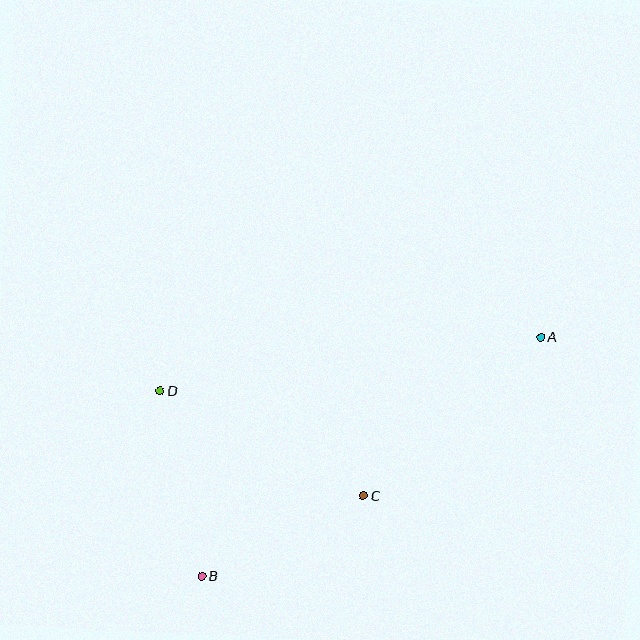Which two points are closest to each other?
Points B and C are closest to each other.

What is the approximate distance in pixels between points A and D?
The distance between A and D is approximately 384 pixels.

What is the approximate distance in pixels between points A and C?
The distance between A and C is approximately 238 pixels.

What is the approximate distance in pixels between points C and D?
The distance between C and D is approximately 229 pixels.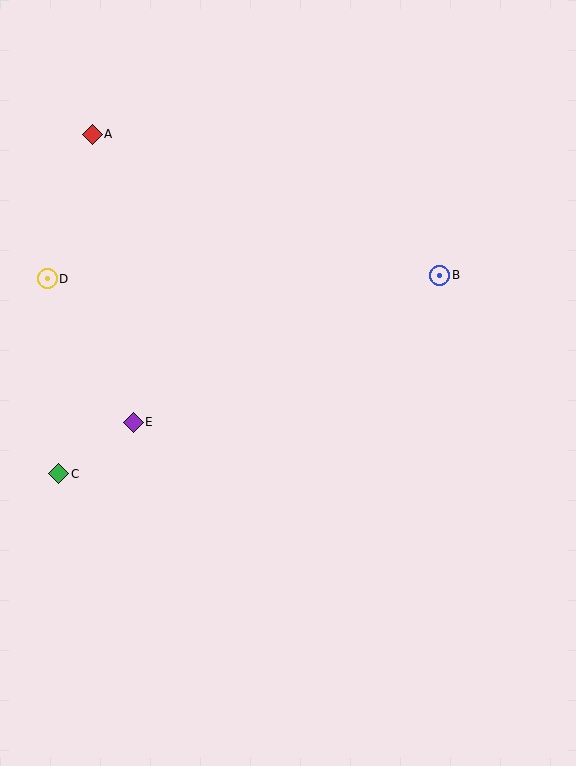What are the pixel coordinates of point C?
Point C is at (59, 474).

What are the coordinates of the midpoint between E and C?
The midpoint between E and C is at (96, 448).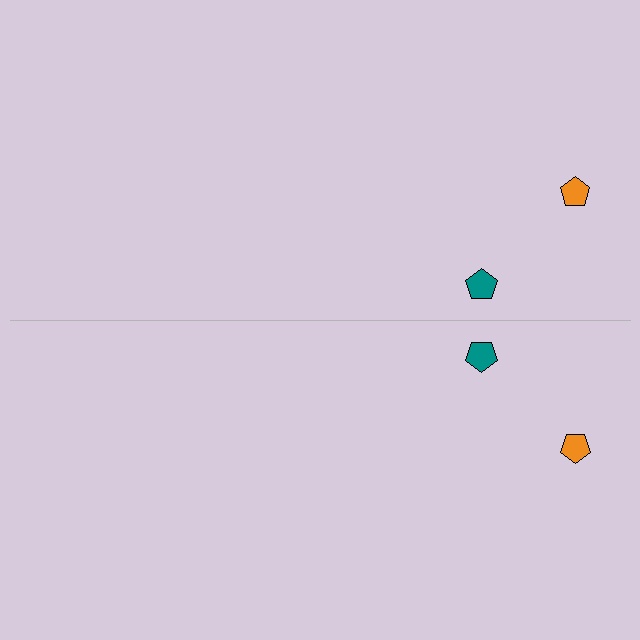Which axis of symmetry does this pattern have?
The pattern has a horizontal axis of symmetry running through the center of the image.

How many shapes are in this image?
There are 4 shapes in this image.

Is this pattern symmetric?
Yes, this pattern has bilateral (reflection) symmetry.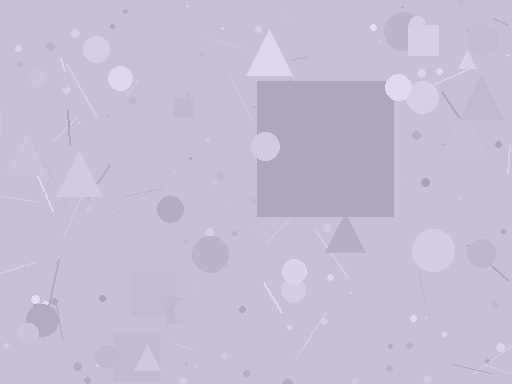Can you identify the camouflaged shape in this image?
The camouflaged shape is a square.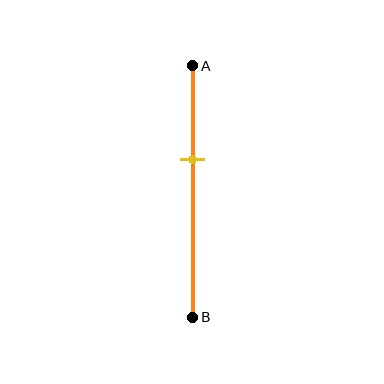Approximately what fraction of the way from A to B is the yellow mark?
The yellow mark is approximately 35% of the way from A to B.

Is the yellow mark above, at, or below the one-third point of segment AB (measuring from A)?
The yellow mark is below the one-third point of segment AB.